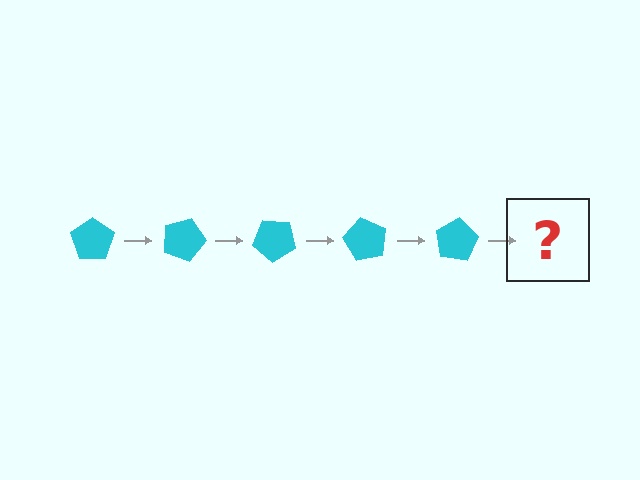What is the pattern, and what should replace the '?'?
The pattern is that the pentagon rotates 20 degrees each step. The '?' should be a cyan pentagon rotated 100 degrees.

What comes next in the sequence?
The next element should be a cyan pentagon rotated 100 degrees.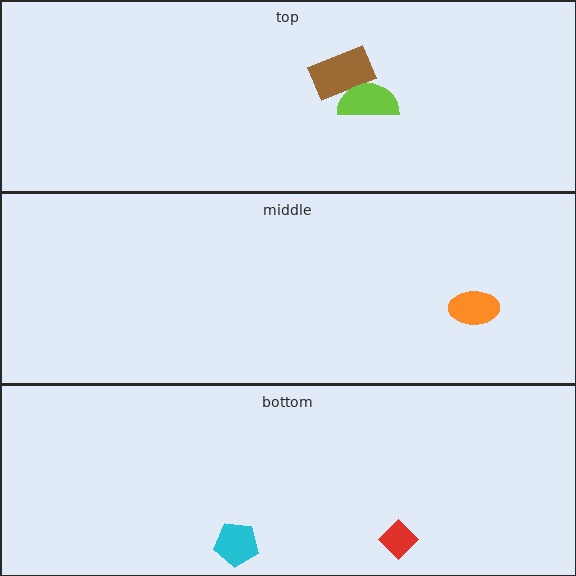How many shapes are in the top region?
2.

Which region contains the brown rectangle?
The top region.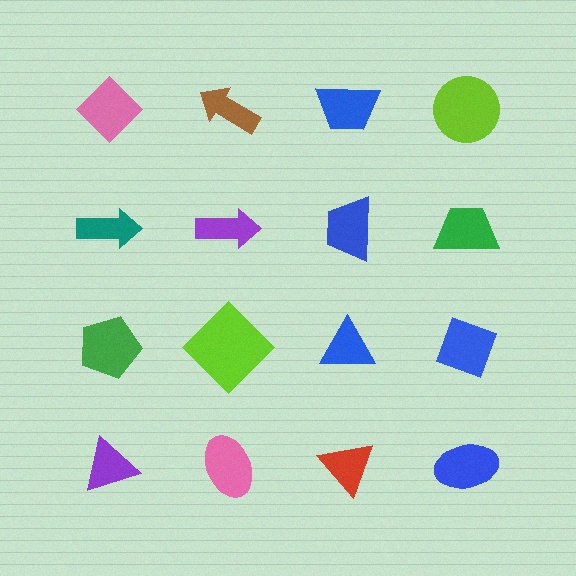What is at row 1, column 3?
A blue trapezoid.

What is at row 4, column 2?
A pink ellipse.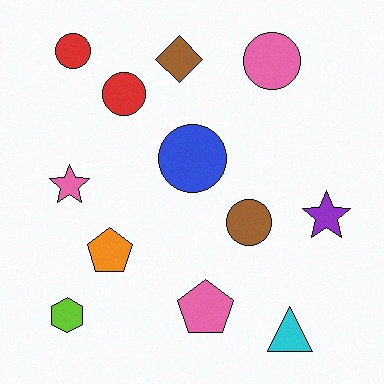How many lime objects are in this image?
There is 1 lime object.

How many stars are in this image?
There are 2 stars.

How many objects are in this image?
There are 12 objects.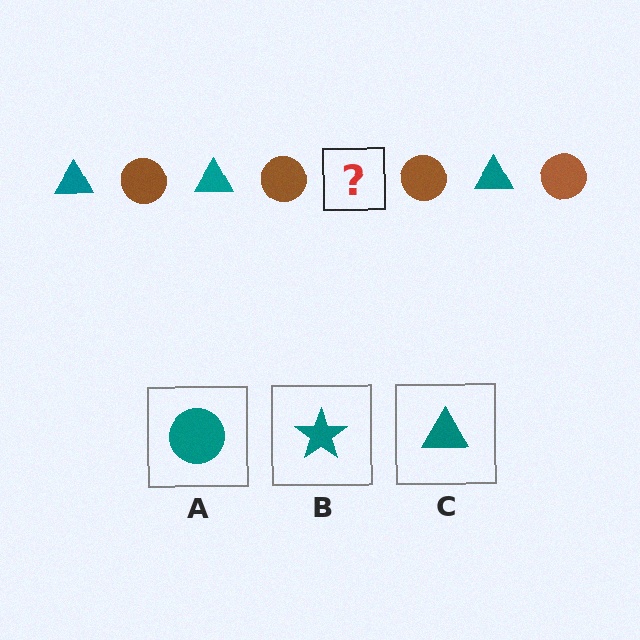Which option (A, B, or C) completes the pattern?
C.